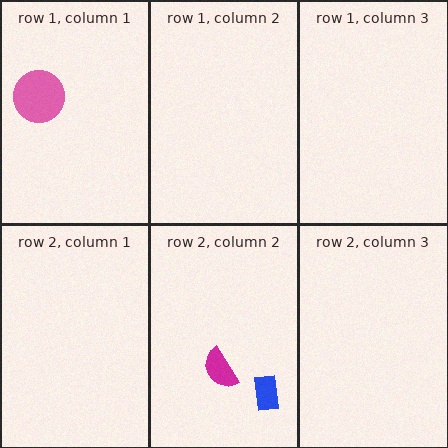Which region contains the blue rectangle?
The row 2, column 2 region.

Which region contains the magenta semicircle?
The row 2, column 2 region.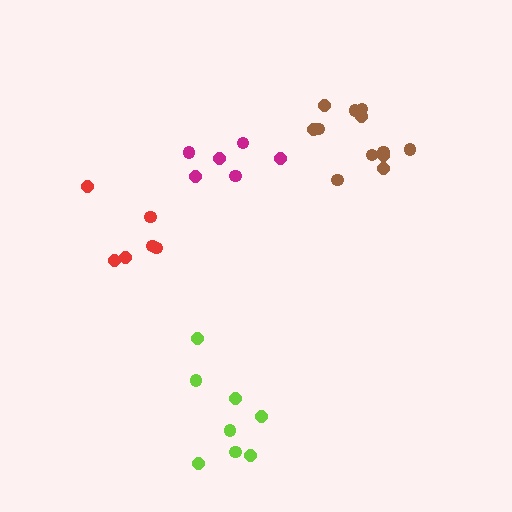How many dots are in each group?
Group 1: 8 dots, Group 2: 12 dots, Group 3: 6 dots, Group 4: 6 dots (32 total).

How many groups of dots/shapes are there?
There are 4 groups.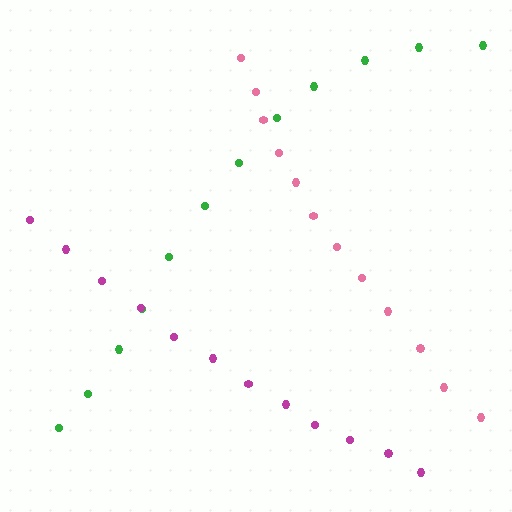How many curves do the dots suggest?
There are 3 distinct paths.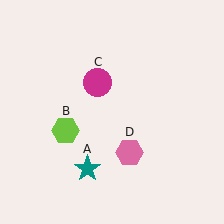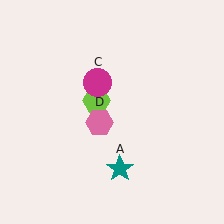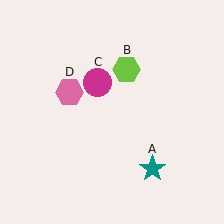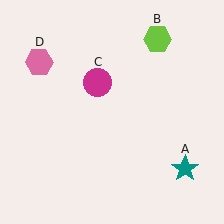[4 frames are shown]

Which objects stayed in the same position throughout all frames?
Magenta circle (object C) remained stationary.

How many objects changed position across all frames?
3 objects changed position: teal star (object A), lime hexagon (object B), pink hexagon (object D).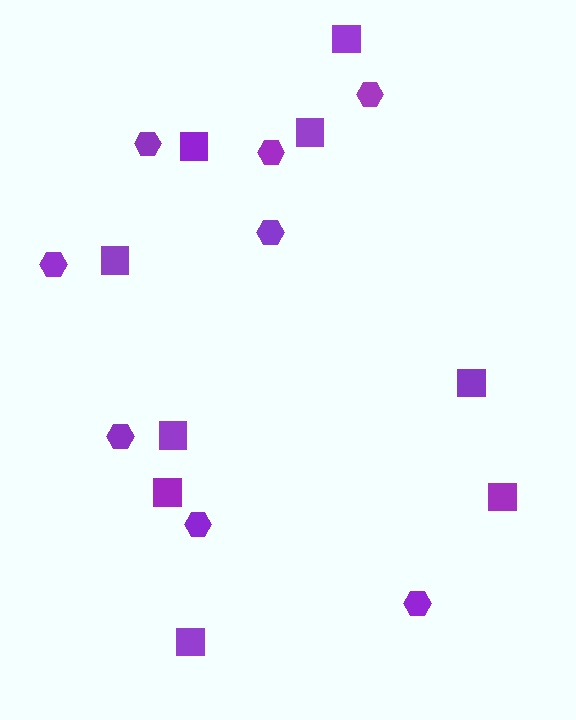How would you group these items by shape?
There are 2 groups: one group of squares (9) and one group of hexagons (8).